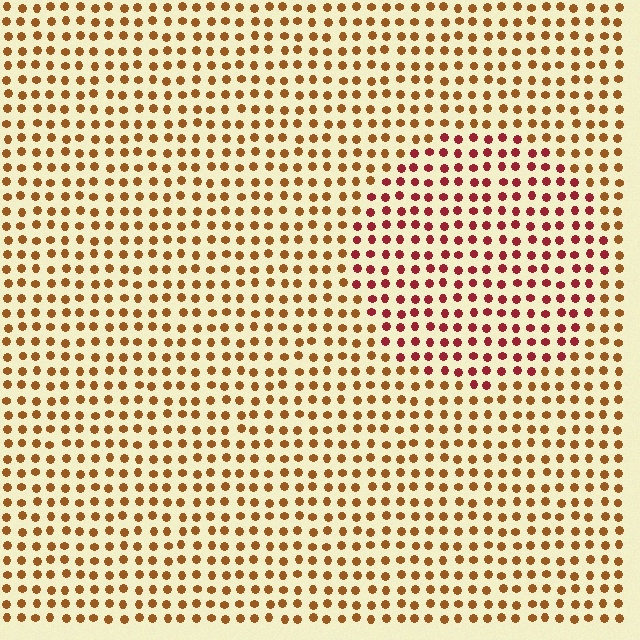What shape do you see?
I see a circle.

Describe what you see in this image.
The image is filled with small brown elements in a uniform arrangement. A circle-shaped region is visible where the elements are tinted to a slightly different hue, forming a subtle color boundary.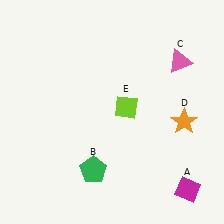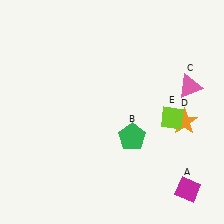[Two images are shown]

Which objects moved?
The objects that moved are: the green pentagon (B), the pink triangle (C), the lime diamond (E).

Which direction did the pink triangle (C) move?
The pink triangle (C) moved down.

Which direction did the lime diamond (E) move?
The lime diamond (E) moved right.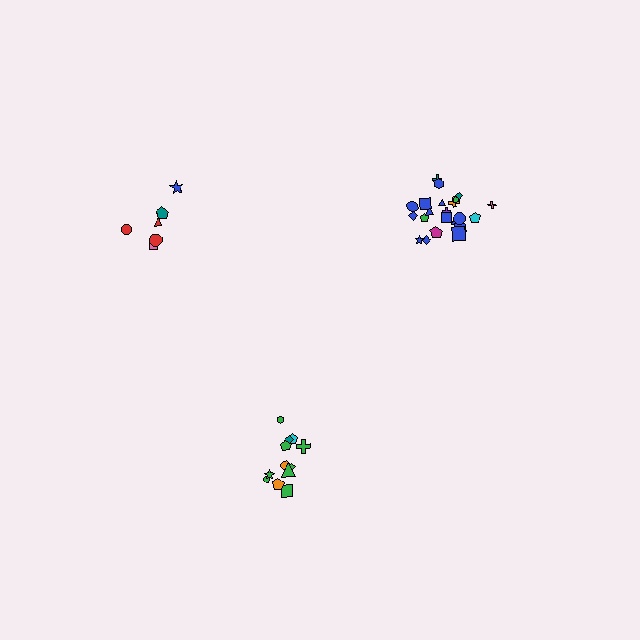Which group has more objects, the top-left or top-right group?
The top-right group.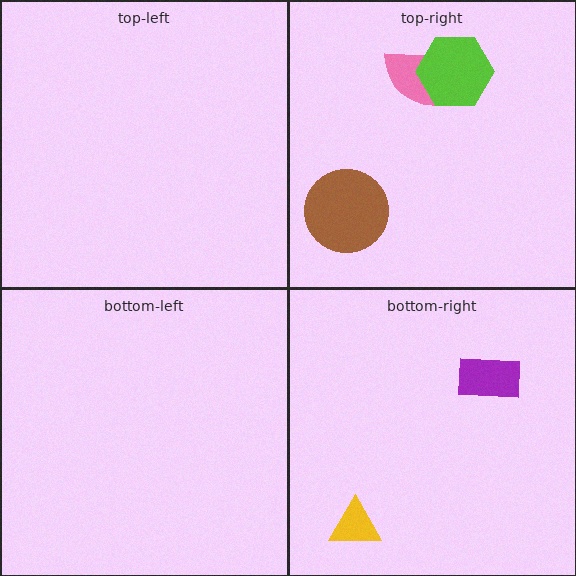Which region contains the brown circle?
The top-right region.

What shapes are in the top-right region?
The pink semicircle, the lime hexagon, the brown circle.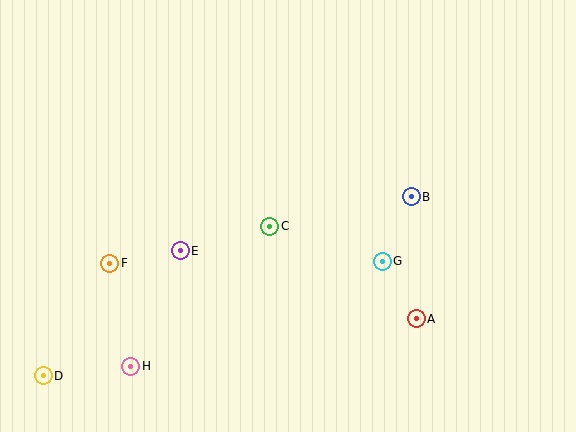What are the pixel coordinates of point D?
Point D is at (43, 376).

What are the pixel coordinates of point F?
Point F is at (110, 263).